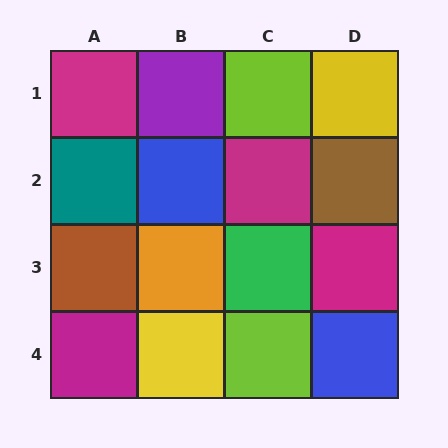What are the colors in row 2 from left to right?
Teal, blue, magenta, brown.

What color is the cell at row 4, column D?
Blue.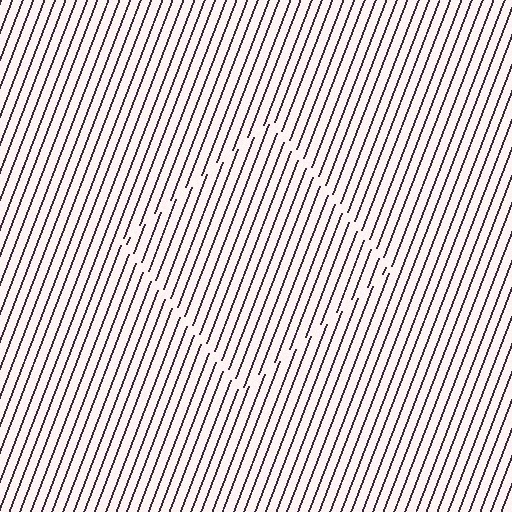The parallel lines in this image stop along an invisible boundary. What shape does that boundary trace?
An illusory square. The interior of the shape contains the same grating, shifted by half a period — the contour is defined by the phase discontinuity where line-ends from the inner and outer gratings abut.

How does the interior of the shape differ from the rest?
The interior of the shape contains the same grating, shifted by half a period — the contour is defined by the phase discontinuity where line-ends from the inner and outer gratings abut.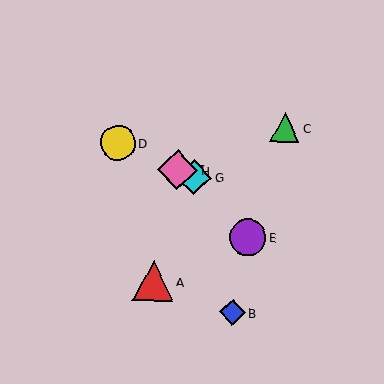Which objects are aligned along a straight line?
Objects D, F, G, H are aligned along a straight line.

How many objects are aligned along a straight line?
4 objects (D, F, G, H) are aligned along a straight line.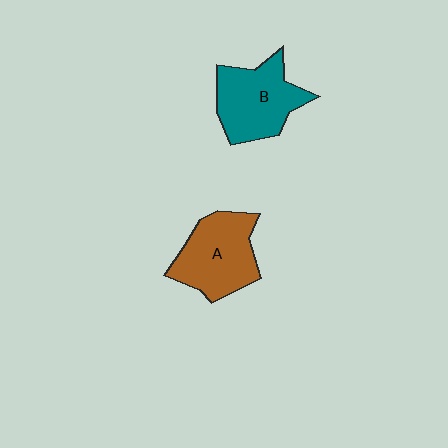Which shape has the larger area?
Shape A (brown).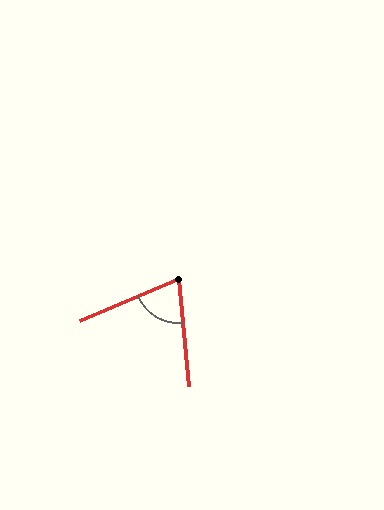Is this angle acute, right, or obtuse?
It is acute.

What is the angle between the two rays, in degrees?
Approximately 72 degrees.